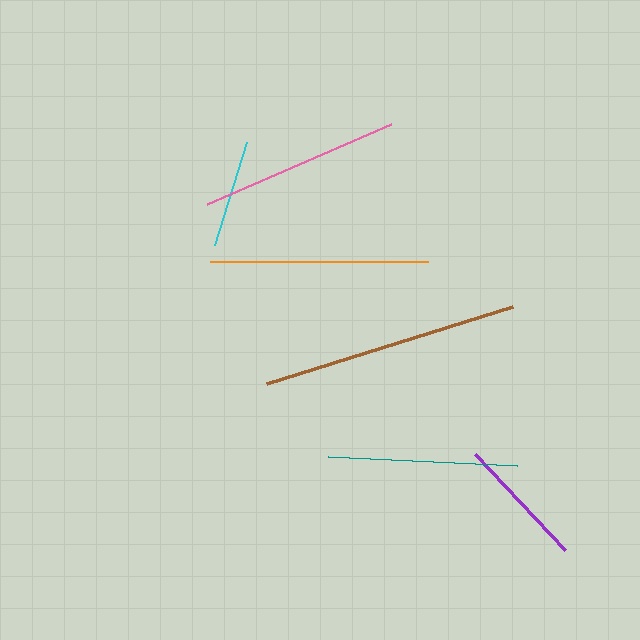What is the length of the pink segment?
The pink segment is approximately 201 pixels long.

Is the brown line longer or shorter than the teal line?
The brown line is longer than the teal line.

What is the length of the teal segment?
The teal segment is approximately 189 pixels long.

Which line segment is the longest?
The brown line is the longest at approximately 258 pixels.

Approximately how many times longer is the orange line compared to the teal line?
The orange line is approximately 1.2 times the length of the teal line.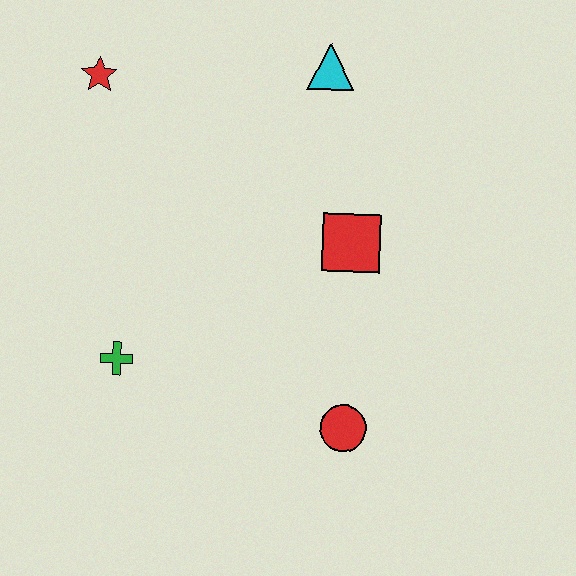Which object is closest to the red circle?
The red square is closest to the red circle.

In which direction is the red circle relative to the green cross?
The red circle is to the right of the green cross.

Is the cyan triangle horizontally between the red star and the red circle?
Yes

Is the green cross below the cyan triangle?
Yes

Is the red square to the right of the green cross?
Yes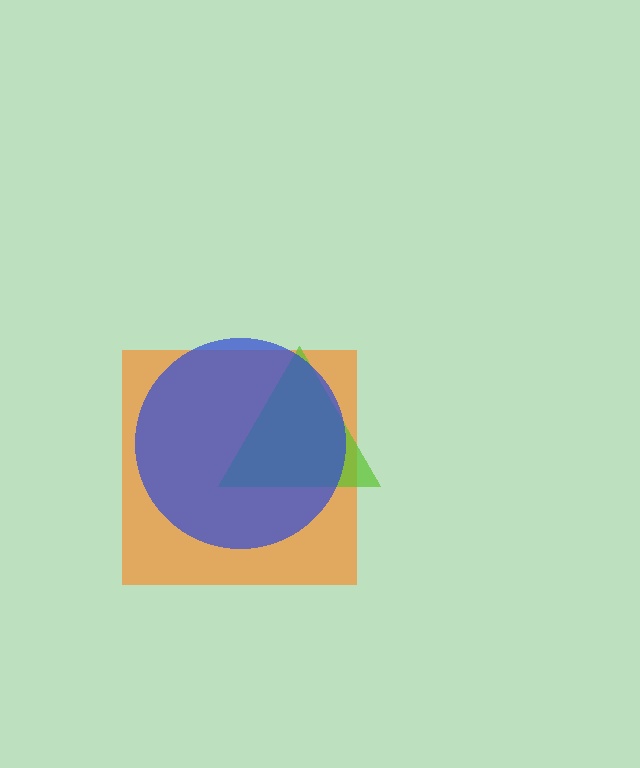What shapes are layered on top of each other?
The layered shapes are: an orange square, a lime triangle, a blue circle.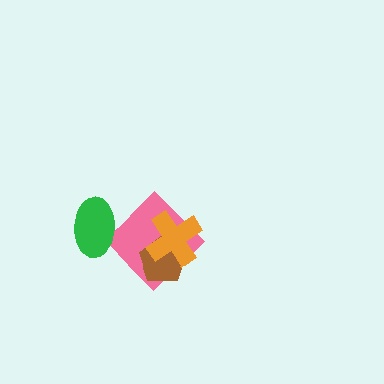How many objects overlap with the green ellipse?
1 object overlaps with the green ellipse.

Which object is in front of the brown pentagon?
The orange cross is in front of the brown pentagon.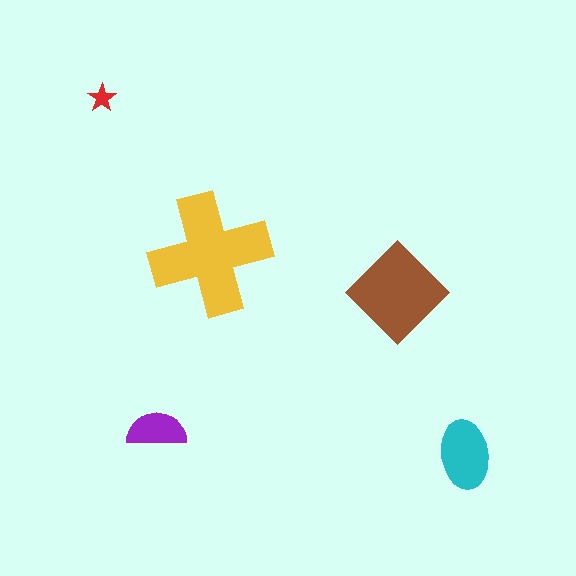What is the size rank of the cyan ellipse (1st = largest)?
3rd.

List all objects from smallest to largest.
The red star, the purple semicircle, the cyan ellipse, the brown diamond, the yellow cross.